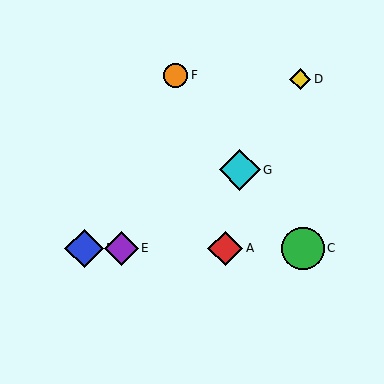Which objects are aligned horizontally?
Objects A, B, C, E are aligned horizontally.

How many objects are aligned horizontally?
4 objects (A, B, C, E) are aligned horizontally.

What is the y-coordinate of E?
Object E is at y≈248.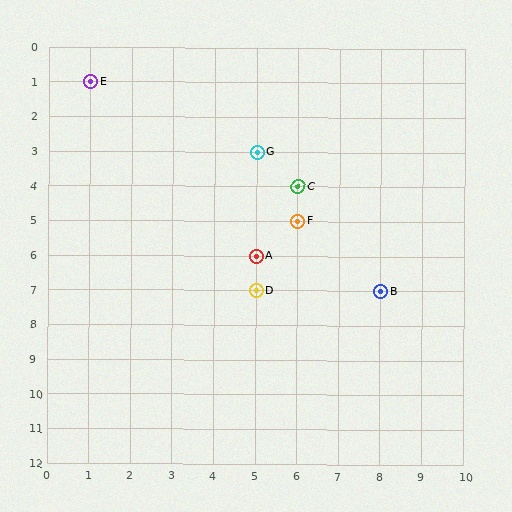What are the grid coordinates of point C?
Point C is at grid coordinates (6, 4).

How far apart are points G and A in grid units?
Points G and A are 3 rows apart.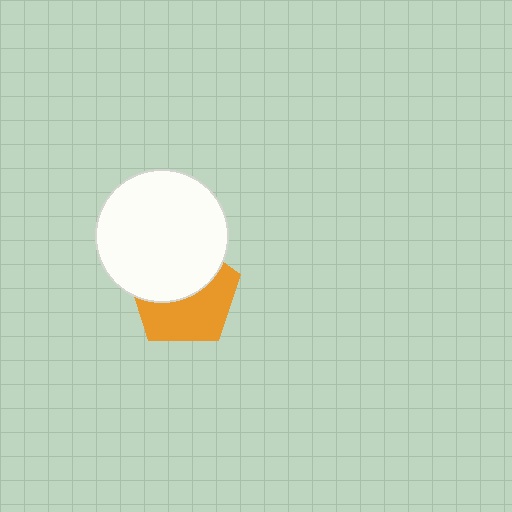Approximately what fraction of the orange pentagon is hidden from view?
Roughly 48% of the orange pentagon is hidden behind the white circle.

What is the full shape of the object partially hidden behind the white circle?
The partially hidden object is an orange pentagon.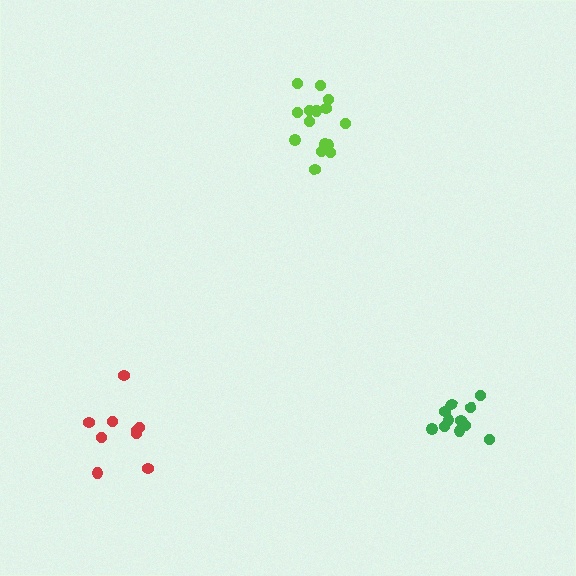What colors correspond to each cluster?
The clusters are colored: red, green, lime.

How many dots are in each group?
Group 1: 9 dots, Group 2: 11 dots, Group 3: 15 dots (35 total).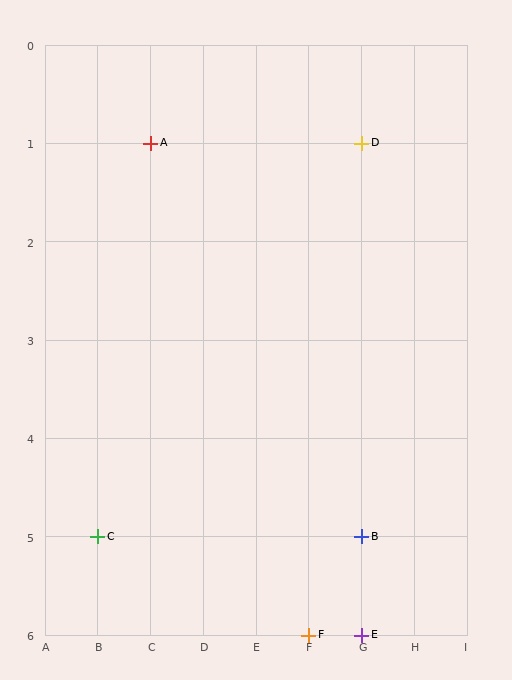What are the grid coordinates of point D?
Point D is at grid coordinates (G, 1).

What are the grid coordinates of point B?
Point B is at grid coordinates (G, 5).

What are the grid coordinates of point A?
Point A is at grid coordinates (C, 1).